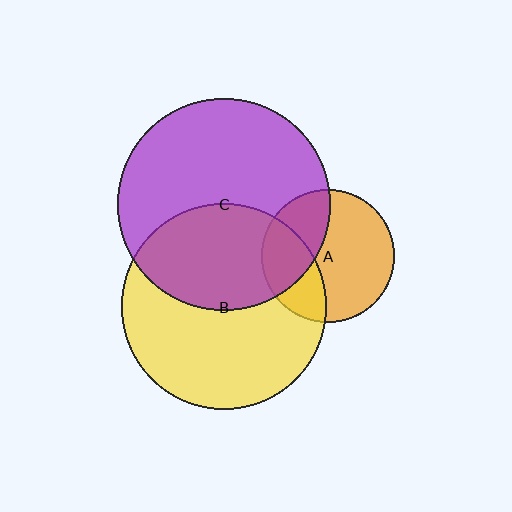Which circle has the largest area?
Circle C (purple).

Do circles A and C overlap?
Yes.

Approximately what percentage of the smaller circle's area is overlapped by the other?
Approximately 35%.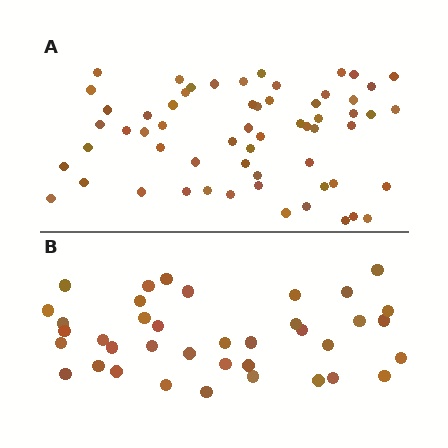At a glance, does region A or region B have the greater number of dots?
Region A (the top region) has more dots.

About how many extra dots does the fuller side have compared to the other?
Region A has approximately 20 more dots than region B.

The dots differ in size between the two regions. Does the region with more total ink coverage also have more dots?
No. Region B has more total ink coverage because its dots are larger, but region A actually contains more individual dots. Total area can be misleading — the number of items is what matters here.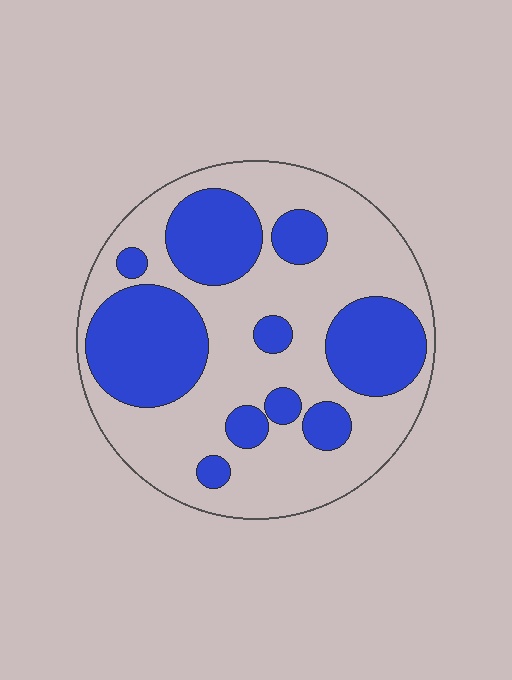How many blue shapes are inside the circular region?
10.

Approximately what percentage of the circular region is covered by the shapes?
Approximately 35%.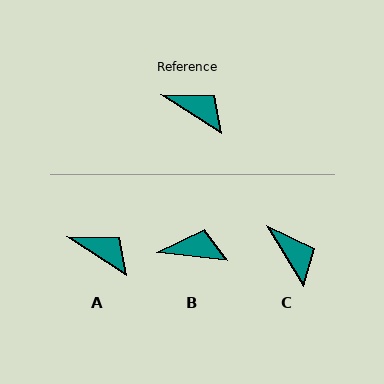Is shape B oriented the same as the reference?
No, it is off by about 26 degrees.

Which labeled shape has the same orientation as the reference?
A.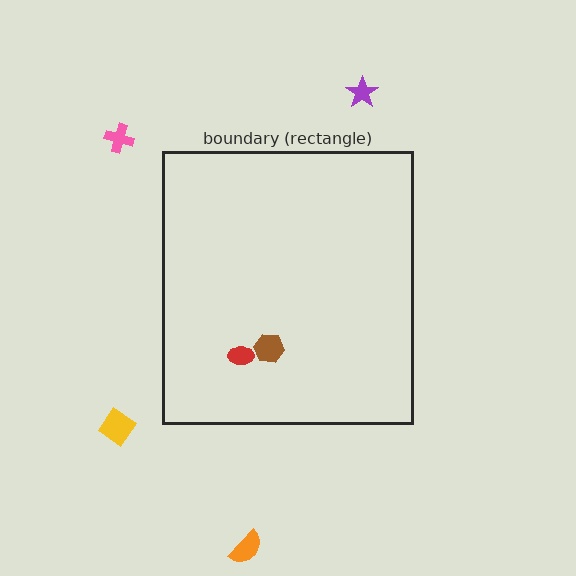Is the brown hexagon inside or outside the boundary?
Inside.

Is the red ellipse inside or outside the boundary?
Inside.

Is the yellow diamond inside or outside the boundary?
Outside.